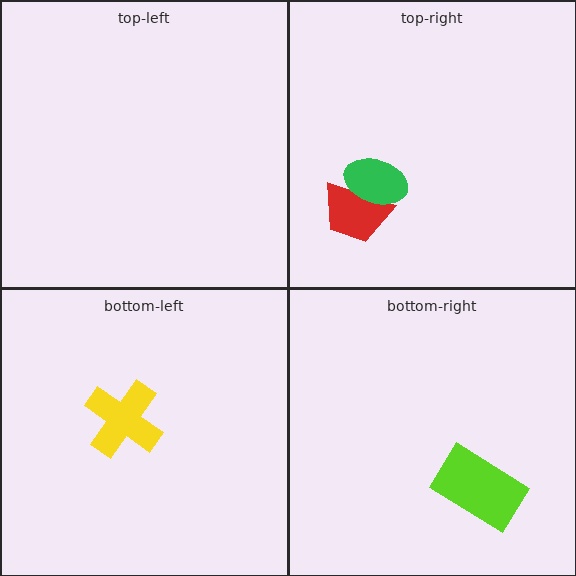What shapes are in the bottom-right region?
The lime rectangle.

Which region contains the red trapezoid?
The top-right region.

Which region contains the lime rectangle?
The bottom-right region.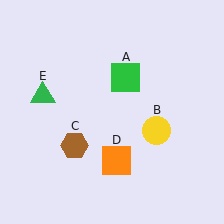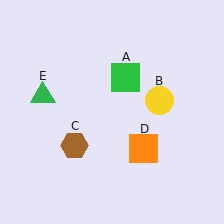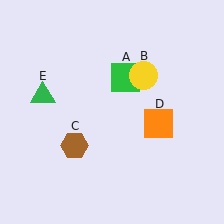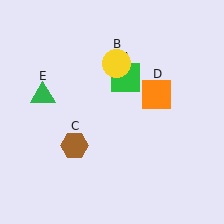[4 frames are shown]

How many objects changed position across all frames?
2 objects changed position: yellow circle (object B), orange square (object D).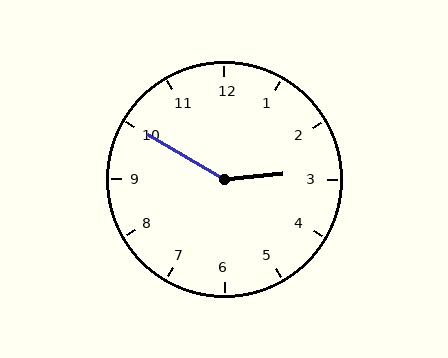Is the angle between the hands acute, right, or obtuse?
It is obtuse.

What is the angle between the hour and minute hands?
Approximately 145 degrees.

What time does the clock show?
2:50.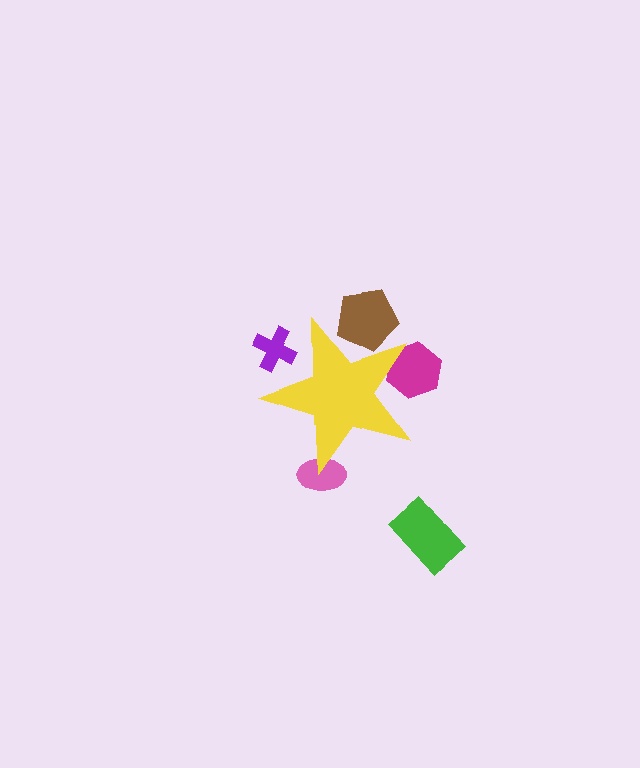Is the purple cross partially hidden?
Yes, the purple cross is partially hidden behind the yellow star.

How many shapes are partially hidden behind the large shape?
4 shapes are partially hidden.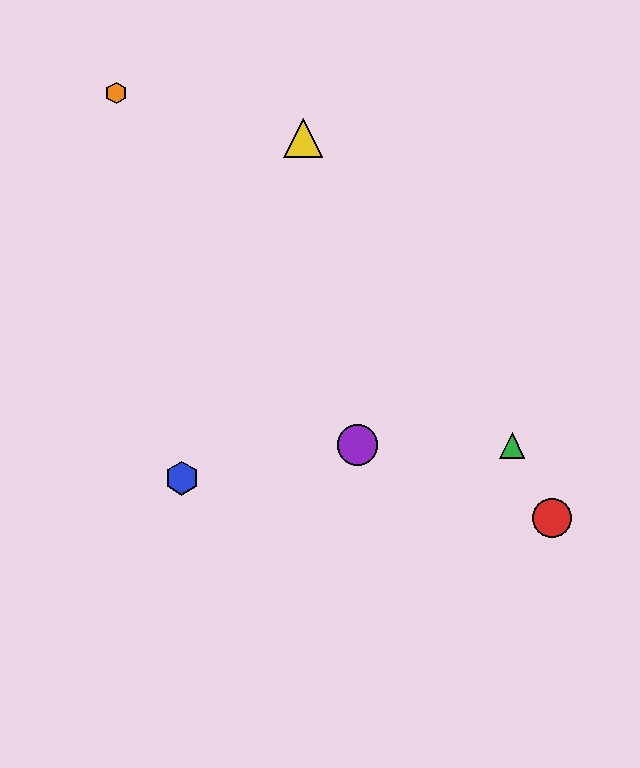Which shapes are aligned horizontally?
The green triangle, the purple circle are aligned horizontally.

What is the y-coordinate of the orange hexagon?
The orange hexagon is at y≈93.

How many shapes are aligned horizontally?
2 shapes (the green triangle, the purple circle) are aligned horizontally.